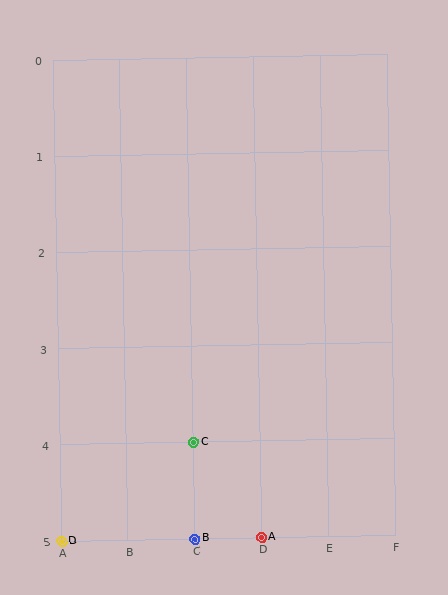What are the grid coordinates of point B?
Point B is at grid coordinates (C, 5).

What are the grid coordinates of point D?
Point D is at grid coordinates (A, 5).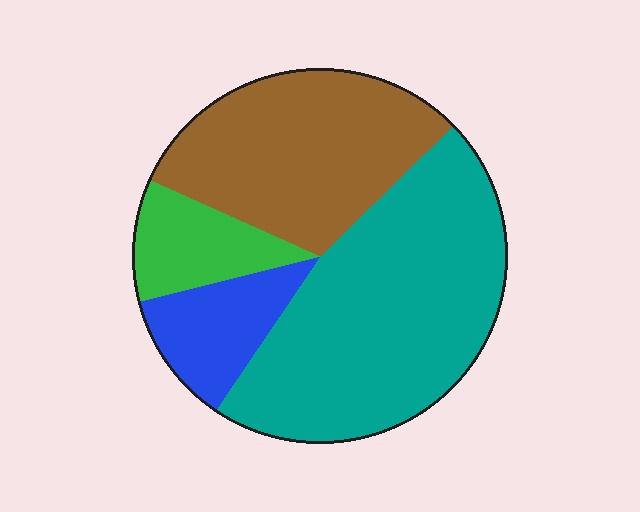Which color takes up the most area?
Teal, at roughly 45%.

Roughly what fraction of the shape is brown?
Brown takes up about one third (1/3) of the shape.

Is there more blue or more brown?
Brown.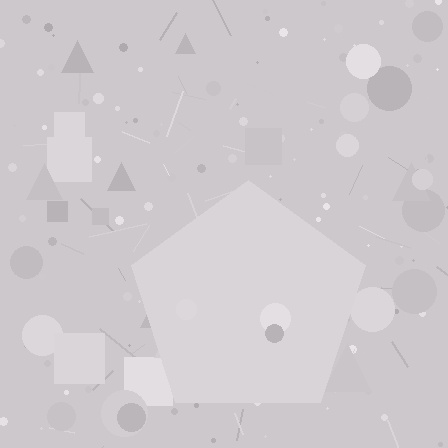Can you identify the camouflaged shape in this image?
The camouflaged shape is a pentagon.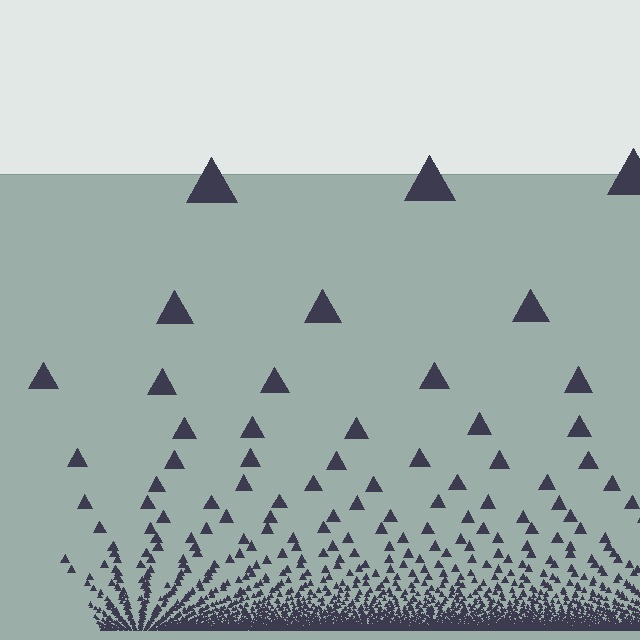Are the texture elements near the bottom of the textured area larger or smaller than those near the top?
Smaller. The gradient is inverted — elements near the bottom are smaller and denser.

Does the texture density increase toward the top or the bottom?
Density increases toward the bottom.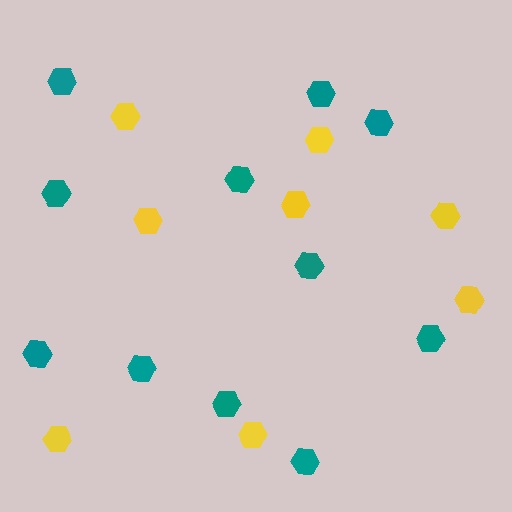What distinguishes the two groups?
There are 2 groups: one group of yellow hexagons (8) and one group of teal hexagons (11).